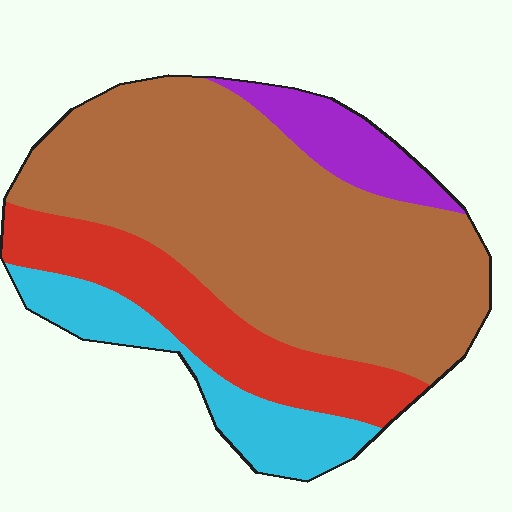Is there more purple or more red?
Red.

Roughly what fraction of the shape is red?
Red takes up about one fifth (1/5) of the shape.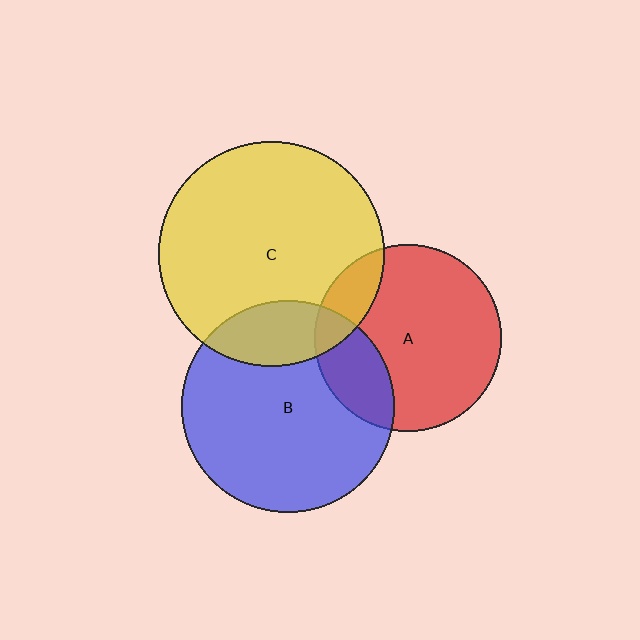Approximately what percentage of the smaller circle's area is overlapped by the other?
Approximately 20%.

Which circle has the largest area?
Circle C (yellow).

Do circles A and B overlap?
Yes.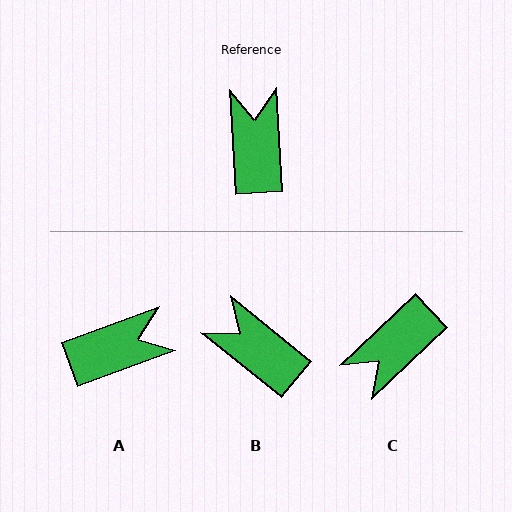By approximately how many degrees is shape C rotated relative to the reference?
Approximately 130 degrees counter-clockwise.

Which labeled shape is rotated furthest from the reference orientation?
C, about 130 degrees away.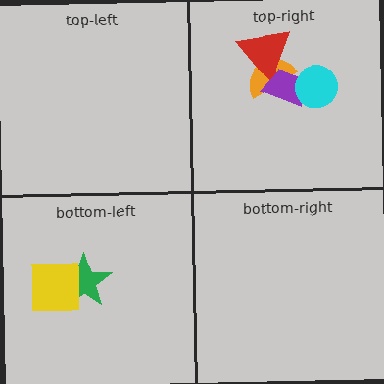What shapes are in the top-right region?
The orange semicircle, the red triangle, the purple trapezoid, the cyan circle.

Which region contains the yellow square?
The bottom-left region.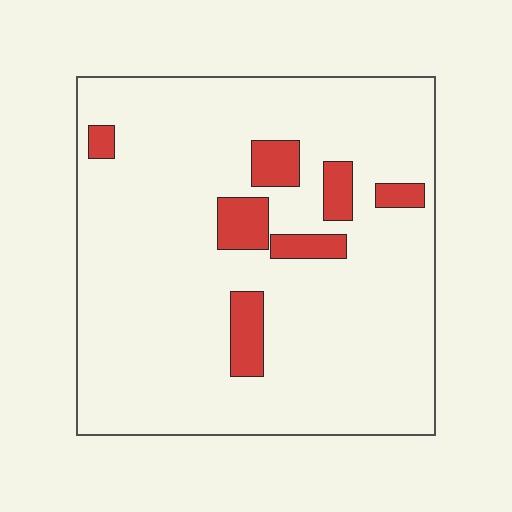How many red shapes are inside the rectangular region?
7.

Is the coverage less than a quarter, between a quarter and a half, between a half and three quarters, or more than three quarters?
Less than a quarter.